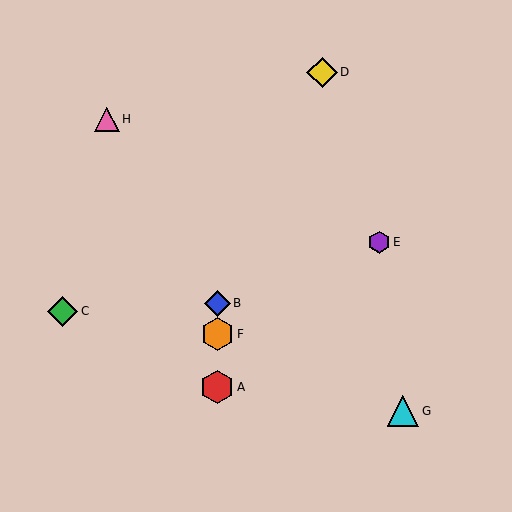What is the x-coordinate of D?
Object D is at x≈322.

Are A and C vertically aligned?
No, A is at x≈217 and C is at x≈63.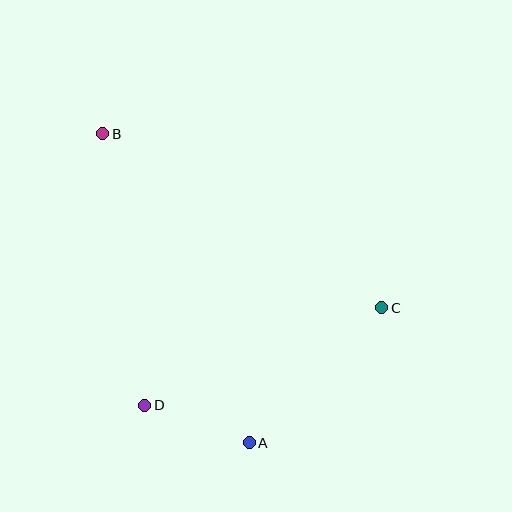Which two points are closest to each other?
Points A and D are closest to each other.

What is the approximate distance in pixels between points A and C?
The distance between A and C is approximately 189 pixels.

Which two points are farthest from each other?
Points A and B are farthest from each other.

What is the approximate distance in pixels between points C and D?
The distance between C and D is approximately 256 pixels.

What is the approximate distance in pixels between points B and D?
The distance between B and D is approximately 275 pixels.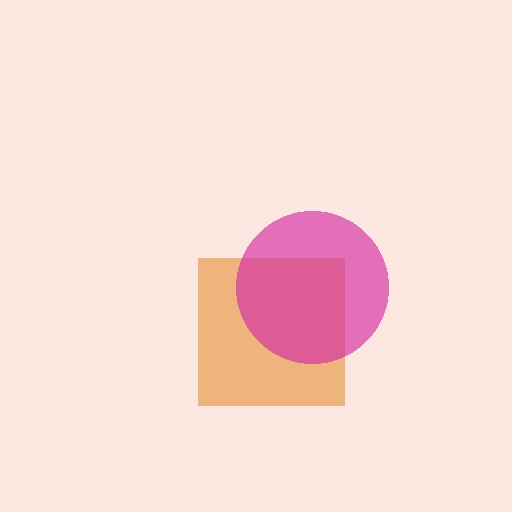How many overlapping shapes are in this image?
There are 2 overlapping shapes in the image.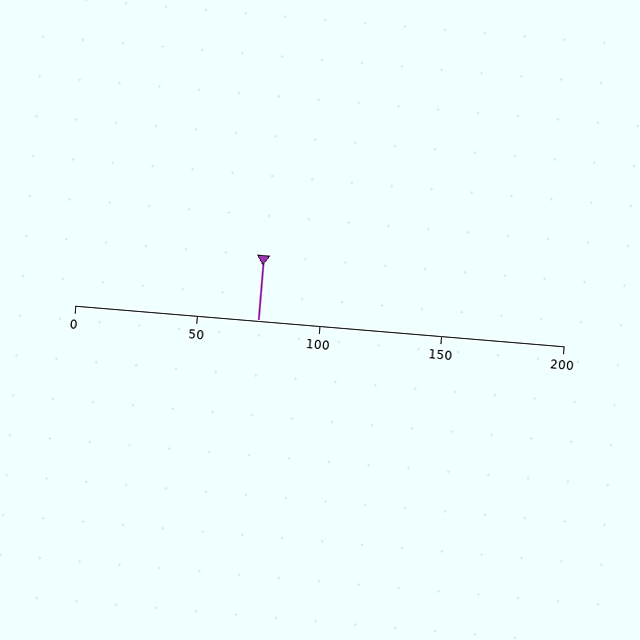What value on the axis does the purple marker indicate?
The marker indicates approximately 75.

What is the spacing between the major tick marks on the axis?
The major ticks are spaced 50 apart.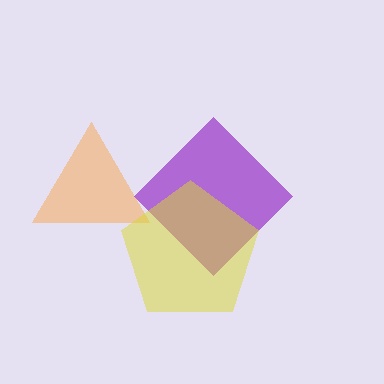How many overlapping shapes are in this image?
There are 3 overlapping shapes in the image.